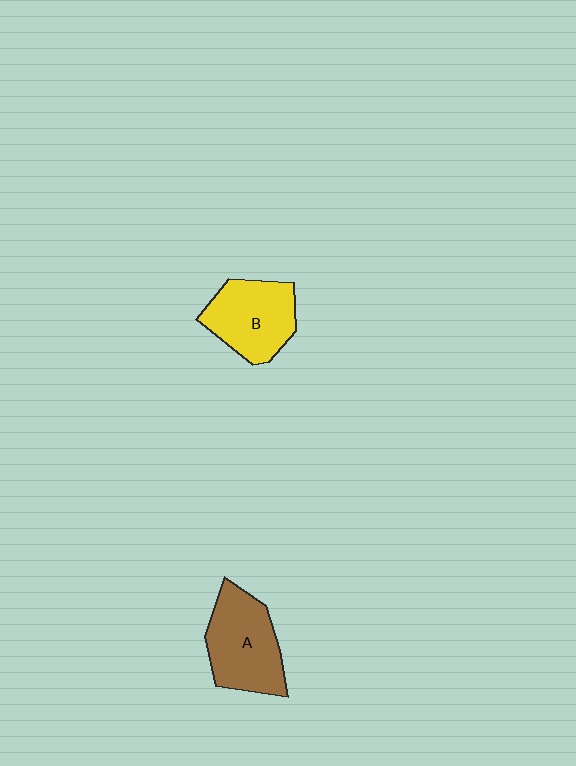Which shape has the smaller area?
Shape B (yellow).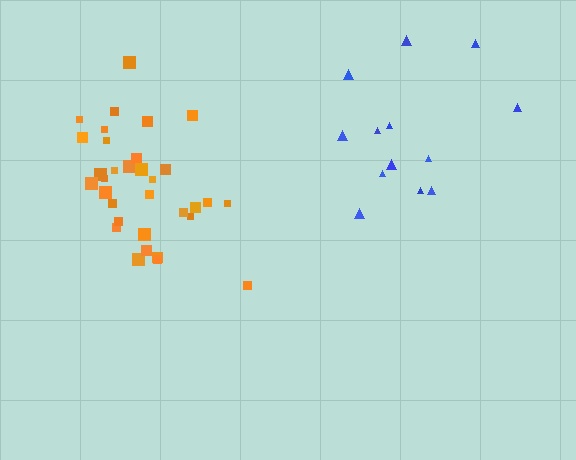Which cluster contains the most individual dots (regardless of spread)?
Orange (33).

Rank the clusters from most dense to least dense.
orange, blue.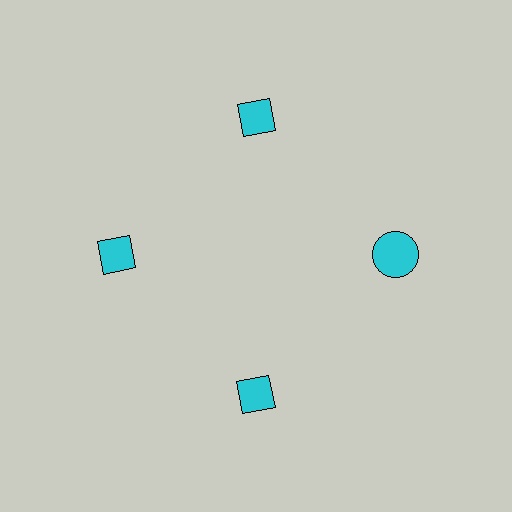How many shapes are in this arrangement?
There are 4 shapes arranged in a ring pattern.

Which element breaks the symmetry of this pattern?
The cyan circle at roughly the 3 o'clock position breaks the symmetry. All other shapes are cyan diamonds.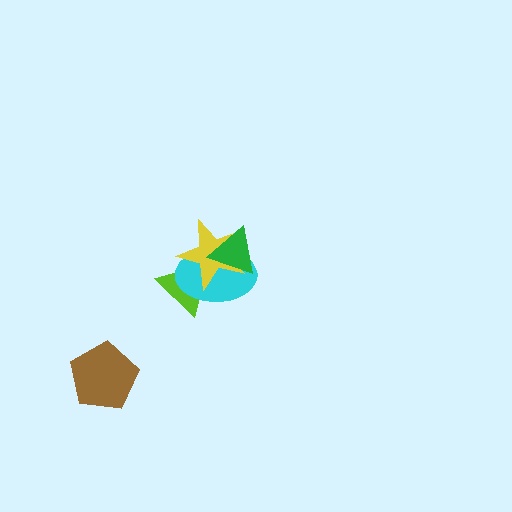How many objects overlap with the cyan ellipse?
3 objects overlap with the cyan ellipse.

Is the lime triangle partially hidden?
Yes, it is partially covered by another shape.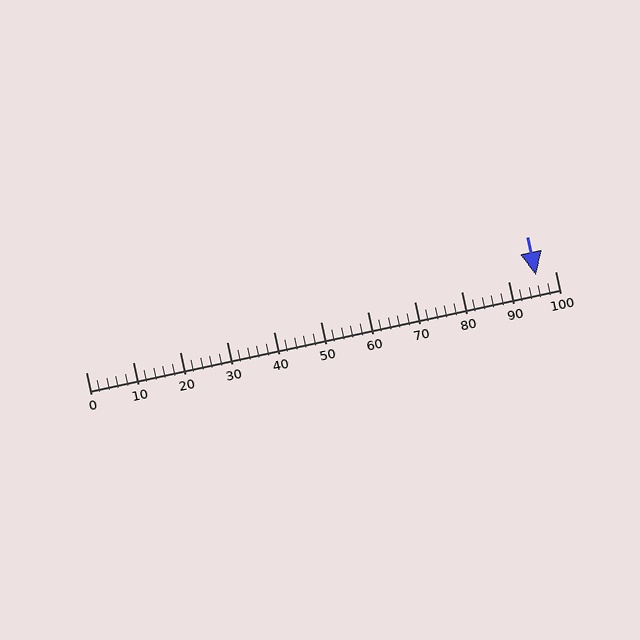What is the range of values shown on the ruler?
The ruler shows values from 0 to 100.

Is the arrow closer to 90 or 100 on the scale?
The arrow is closer to 100.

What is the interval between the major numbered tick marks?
The major tick marks are spaced 10 units apart.